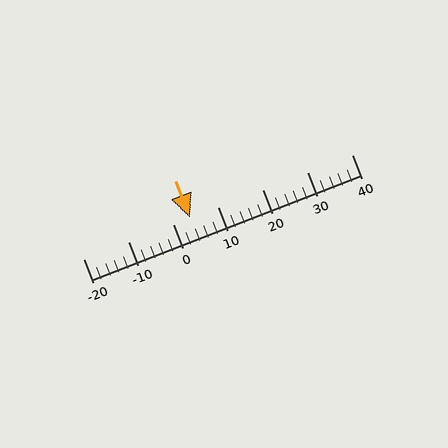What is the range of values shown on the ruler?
The ruler shows values from -20 to 40.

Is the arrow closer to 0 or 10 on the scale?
The arrow is closer to 0.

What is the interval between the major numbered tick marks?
The major tick marks are spaced 10 units apart.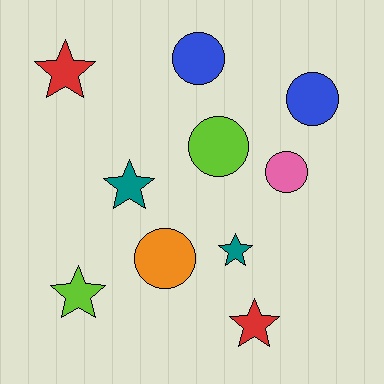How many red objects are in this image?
There are 2 red objects.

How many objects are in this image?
There are 10 objects.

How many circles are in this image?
There are 5 circles.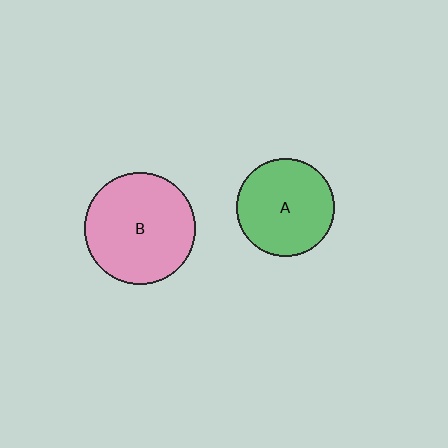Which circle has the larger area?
Circle B (pink).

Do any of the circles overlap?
No, none of the circles overlap.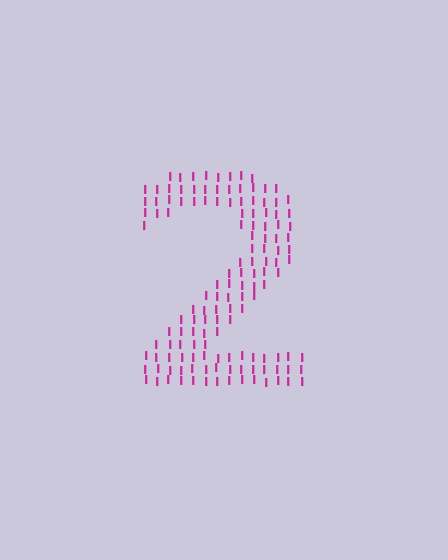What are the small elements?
The small elements are letter I's.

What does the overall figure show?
The overall figure shows the digit 2.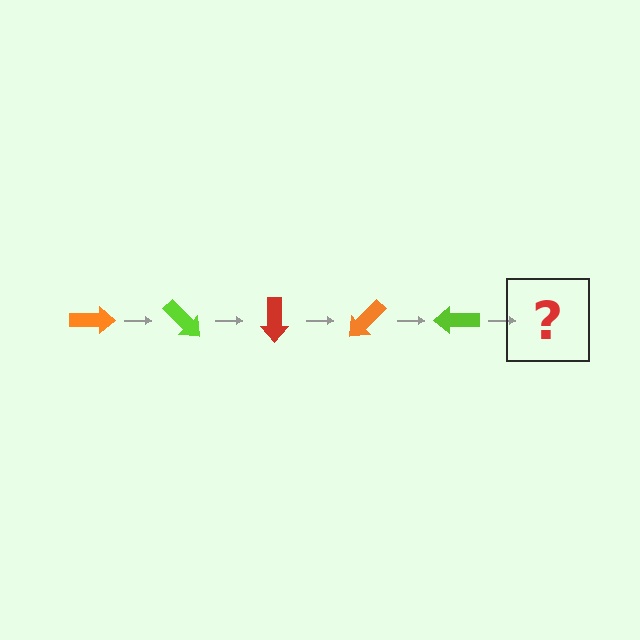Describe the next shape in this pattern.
It should be a red arrow, rotated 225 degrees from the start.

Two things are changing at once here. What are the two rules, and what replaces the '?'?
The two rules are that it rotates 45 degrees each step and the color cycles through orange, lime, and red. The '?' should be a red arrow, rotated 225 degrees from the start.